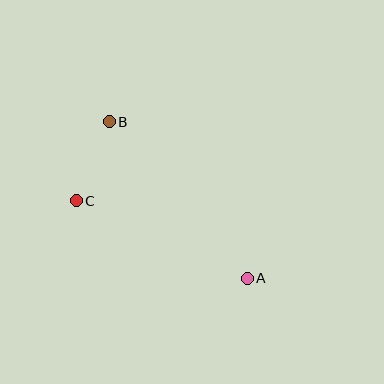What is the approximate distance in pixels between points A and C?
The distance between A and C is approximately 187 pixels.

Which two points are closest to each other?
Points B and C are closest to each other.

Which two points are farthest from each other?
Points A and B are farthest from each other.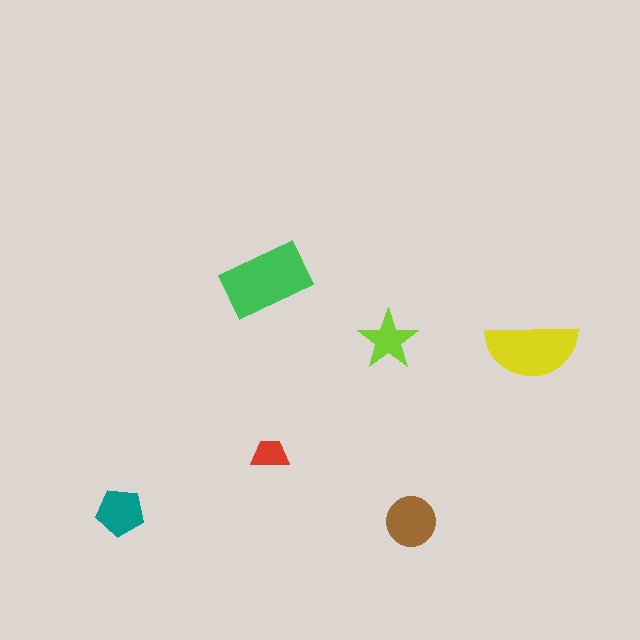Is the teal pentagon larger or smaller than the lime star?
Larger.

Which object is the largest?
The green rectangle.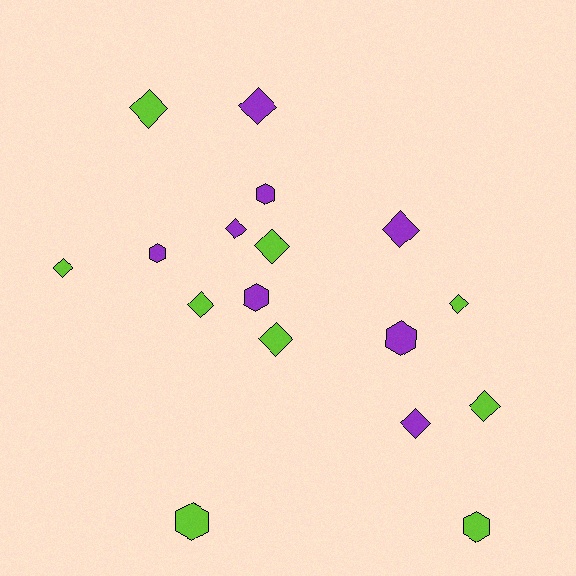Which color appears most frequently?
Lime, with 9 objects.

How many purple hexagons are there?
There are 4 purple hexagons.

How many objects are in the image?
There are 17 objects.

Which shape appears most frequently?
Diamond, with 11 objects.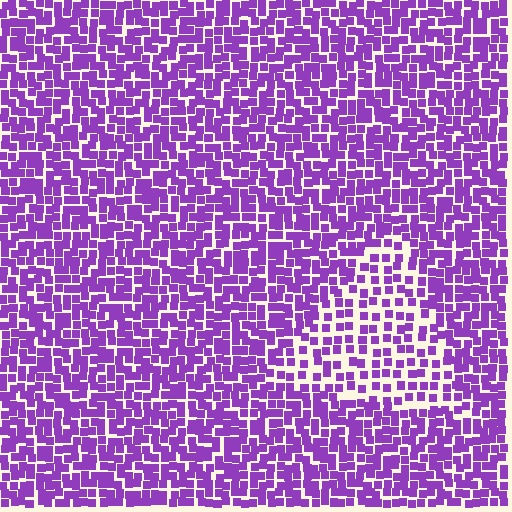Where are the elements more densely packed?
The elements are more densely packed outside the triangle boundary.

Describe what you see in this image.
The image contains small purple elements arranged at two different densities. A triangle-shaped region is visible where the elements are less densely packed than the surrounding area.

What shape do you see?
I see a triangle.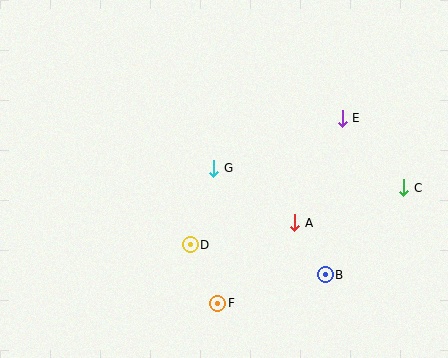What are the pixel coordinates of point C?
Point C is at (404, 188).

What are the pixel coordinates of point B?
Point B is at (325, 275).